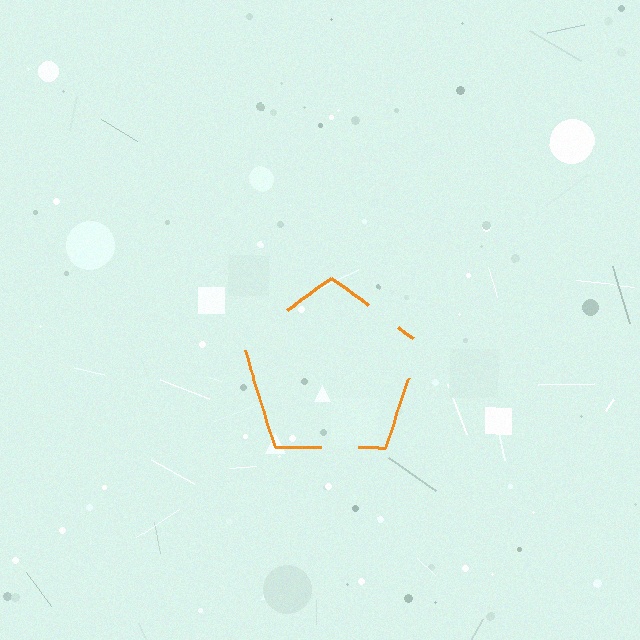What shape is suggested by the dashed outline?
The dashed outline suggests a pentagon.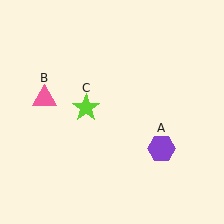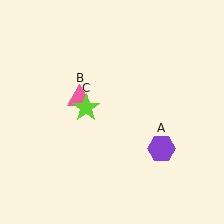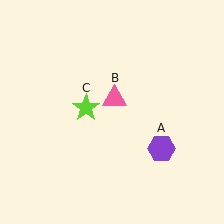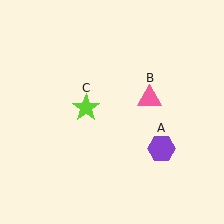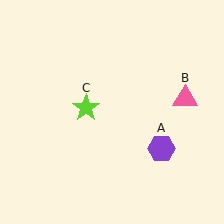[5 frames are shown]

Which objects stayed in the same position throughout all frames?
Purple hexagon (object A) and lime star (object C) remained stationary.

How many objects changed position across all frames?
1 object changed position: pink triangle (object B).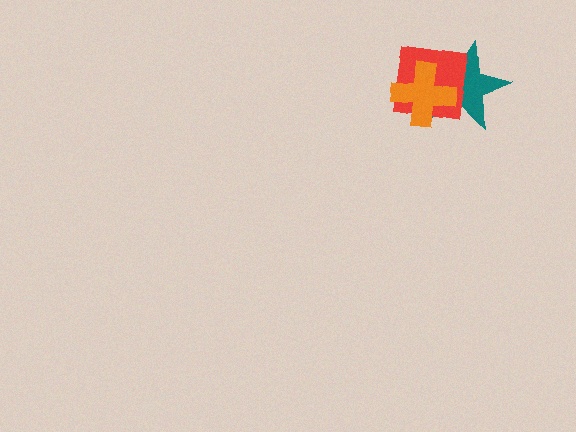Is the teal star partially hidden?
Yes, it is partially covered by another shape.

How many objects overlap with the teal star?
2 objects overlap with the teal star.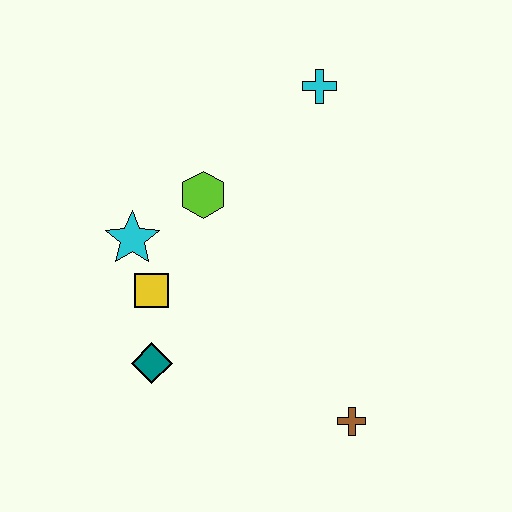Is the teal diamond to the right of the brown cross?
No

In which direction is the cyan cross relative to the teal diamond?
The cyan cross is above the teal diamond.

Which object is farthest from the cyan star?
The brown cross is farthest from the cyan star.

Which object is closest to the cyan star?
The yellow square is closest to the cyan star.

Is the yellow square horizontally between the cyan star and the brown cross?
Yes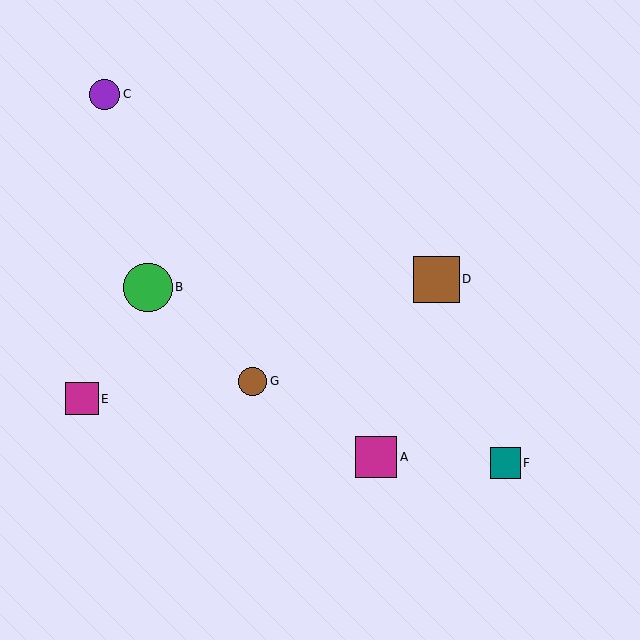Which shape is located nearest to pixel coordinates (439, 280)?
The brown square (labeled D) at (436, 279) is nearest to that location.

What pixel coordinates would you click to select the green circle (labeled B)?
Click at (148, 287) to select the green circle B.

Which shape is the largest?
The green circle (labeled B) is the largest.